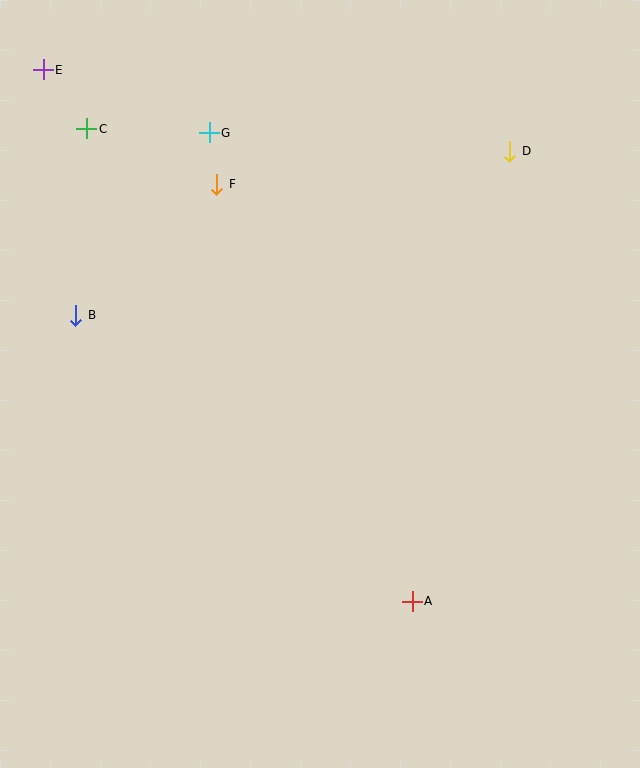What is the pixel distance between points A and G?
The distance between A and G is 511 pixels.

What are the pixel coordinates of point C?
Point C is at (87, 129).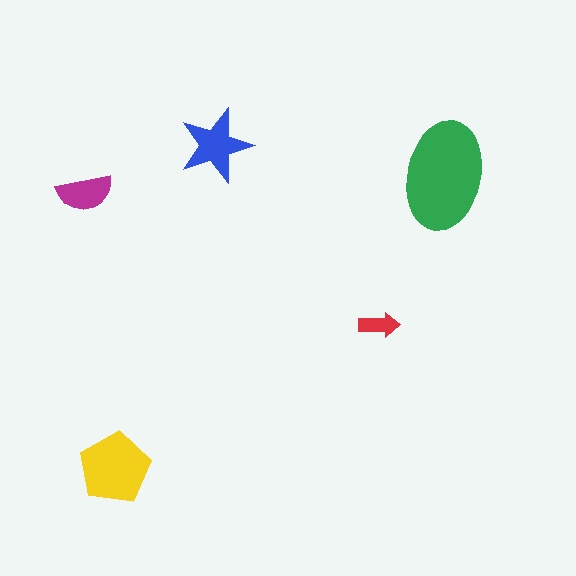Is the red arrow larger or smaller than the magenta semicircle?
Smaller.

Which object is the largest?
The green ellipse.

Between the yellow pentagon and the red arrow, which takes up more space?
The yellow pentagon.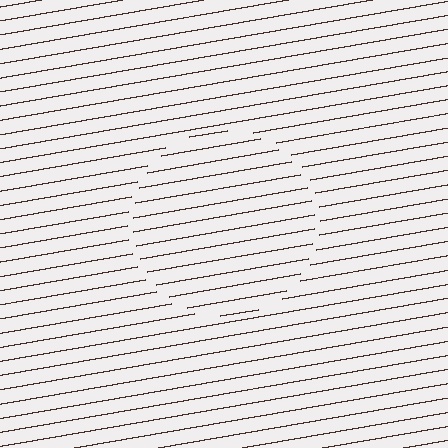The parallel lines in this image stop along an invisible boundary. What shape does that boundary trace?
An illusory circle. The interior of the shape contains the same grating, shifted by half a period — the contour is defined by the phase discontinuity where line-ends from the inner and outer gratings abut.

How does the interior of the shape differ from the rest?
The interior of the shape contains the same grating, shifted by half a period — the contour is defined by the phase discontinuity where line-ends from the inner and outer gratings abut.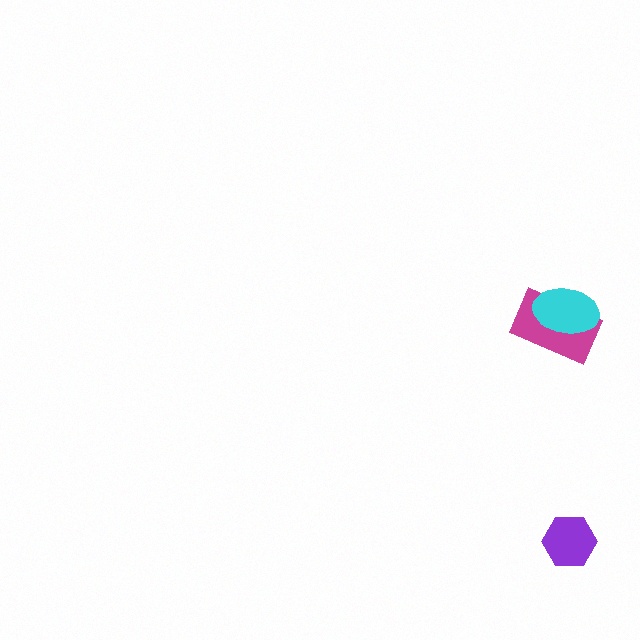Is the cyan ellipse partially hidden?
No, no other shape covers it.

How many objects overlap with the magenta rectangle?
1 object overlaps with the magenta rectangle.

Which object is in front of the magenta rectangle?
The cyan ellipse is in front of the magenta rectangle.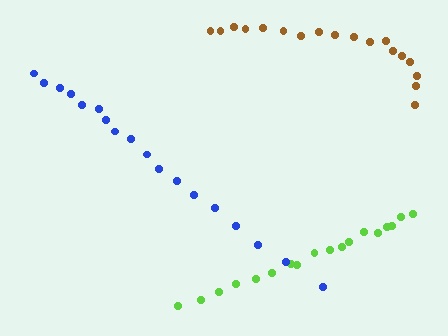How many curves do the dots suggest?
There are 3 distinct paths.